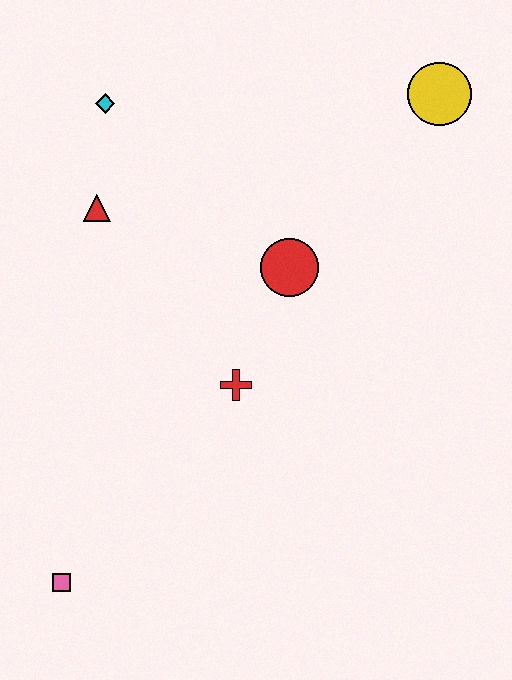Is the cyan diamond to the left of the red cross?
Yes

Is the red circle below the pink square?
No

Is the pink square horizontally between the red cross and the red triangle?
No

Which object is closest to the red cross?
The red circle is closest to the red cross.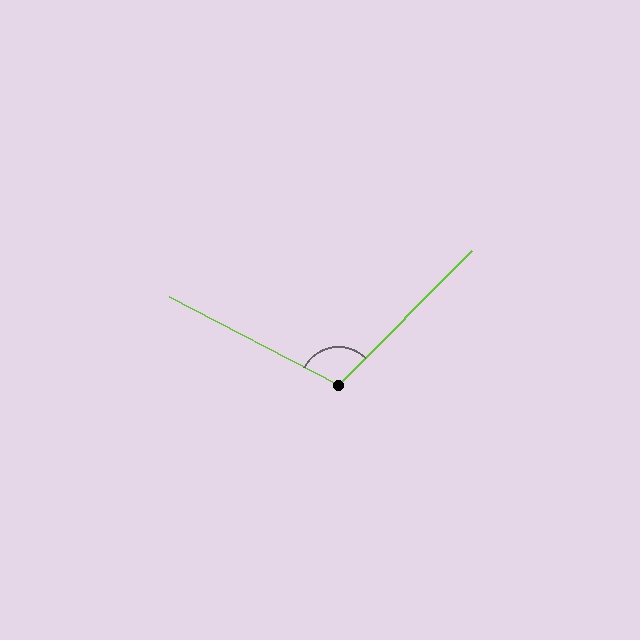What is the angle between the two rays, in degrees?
Approximately 107 degrees.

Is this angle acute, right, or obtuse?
It is obtuse.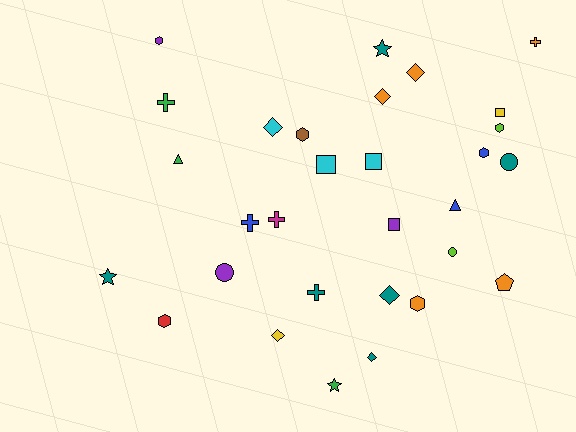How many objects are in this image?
There are 30 objects.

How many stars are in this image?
There are 3 stars.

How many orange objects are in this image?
There are 5 orange objects.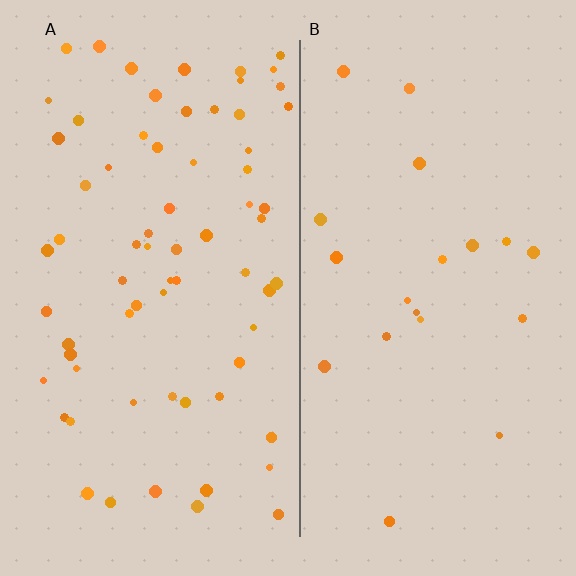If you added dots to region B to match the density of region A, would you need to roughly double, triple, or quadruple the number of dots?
Approximately triple.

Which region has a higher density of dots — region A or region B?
A (the left).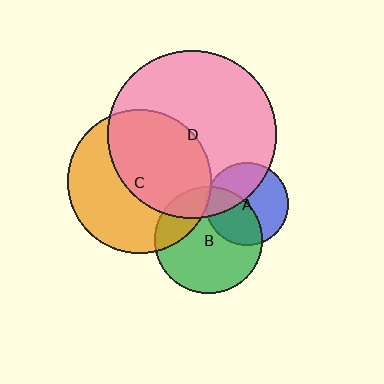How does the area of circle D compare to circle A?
Approximately 4.1 times.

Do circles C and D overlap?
Yes.